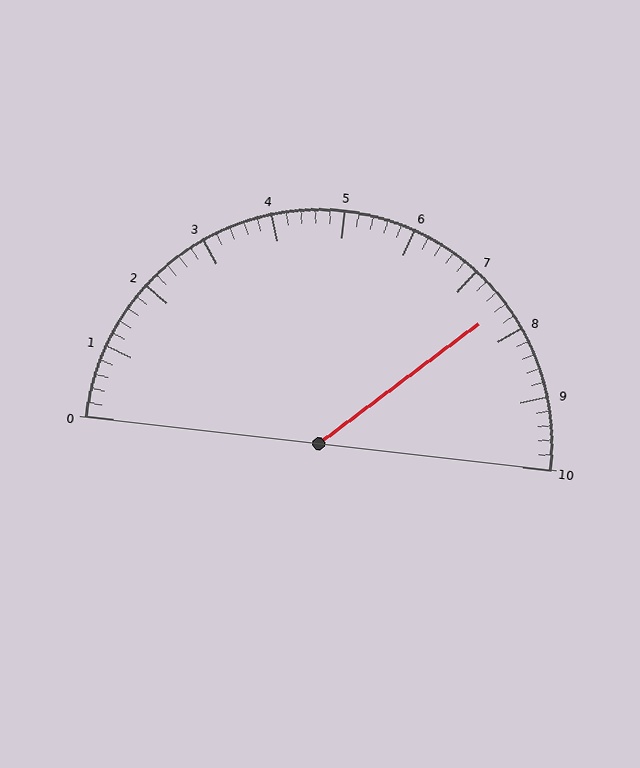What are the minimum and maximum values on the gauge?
The gauge ranges from 0 to 10.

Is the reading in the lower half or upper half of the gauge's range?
The reading is in the upper half of the range (0 to 10).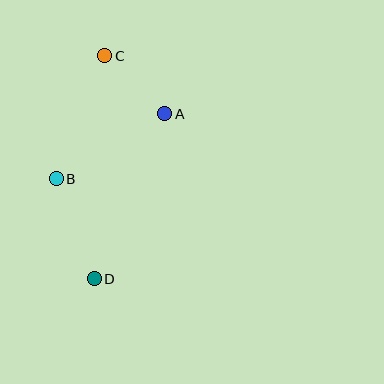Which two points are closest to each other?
Points A and C are closest to each other.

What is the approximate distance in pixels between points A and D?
The distance between A and D is approximately 179 pixels.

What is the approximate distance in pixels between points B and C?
The distance between B and C is approximately 132 pixels.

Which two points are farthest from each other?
Points C and D are farthest from each other.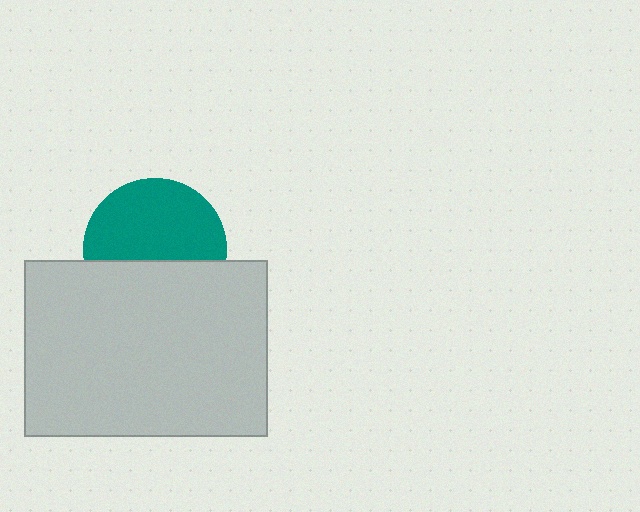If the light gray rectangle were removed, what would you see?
You would see the complete teal circle.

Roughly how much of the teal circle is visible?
About half of it is visible (roughly 59%).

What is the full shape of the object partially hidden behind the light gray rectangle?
The partially hidden object is a teal circle.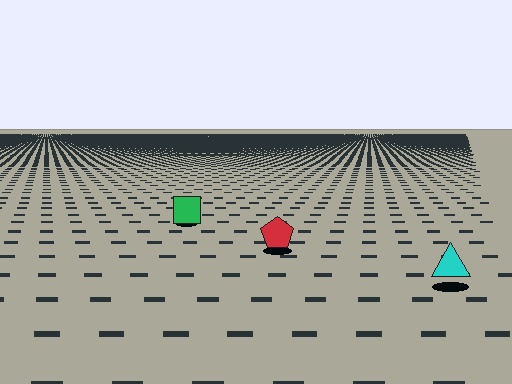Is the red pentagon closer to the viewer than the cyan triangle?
No. The cyan triangle is closer — you can tell from the texture gradient: the ground texture is coarser near it.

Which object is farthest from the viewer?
The green square is farthest from the viewer. It appears smaller and the ground texture around it is denser.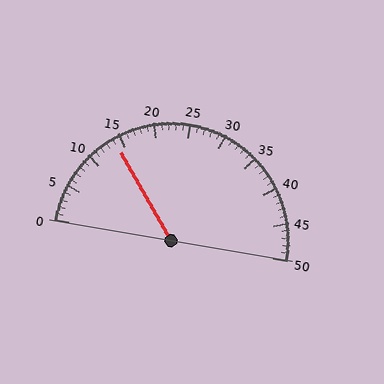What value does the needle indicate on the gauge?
The needle indicates approximately 14.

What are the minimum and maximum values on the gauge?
The gauge ranges from 0 to 50.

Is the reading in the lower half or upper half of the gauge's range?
The reading is in the lower half of the range (0 to 50).